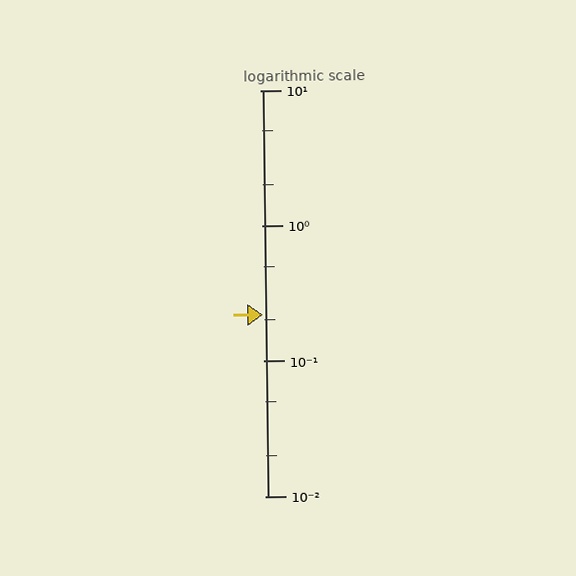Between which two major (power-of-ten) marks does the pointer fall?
The pointer is between 0.1 and 1.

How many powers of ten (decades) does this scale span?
The scale spans 3 decades, from 0.01 to 10.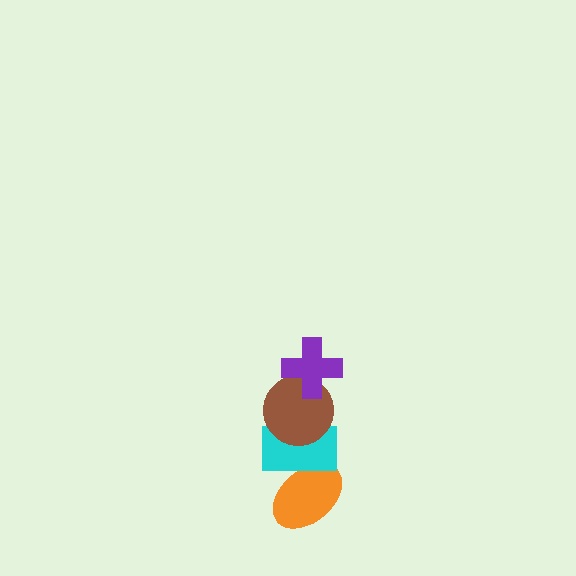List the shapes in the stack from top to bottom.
From top to bottom: the purple cross, the brown circle, the cyan rectangle, the orange ellipse.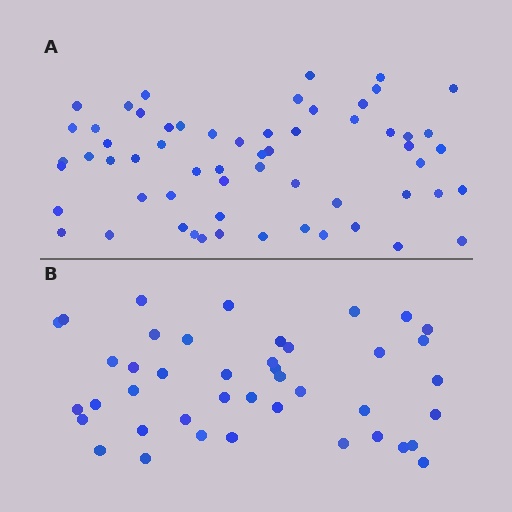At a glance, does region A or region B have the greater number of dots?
Region A (the top region) has more dots.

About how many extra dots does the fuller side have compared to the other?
Region A has approximately 20 more dots than region B.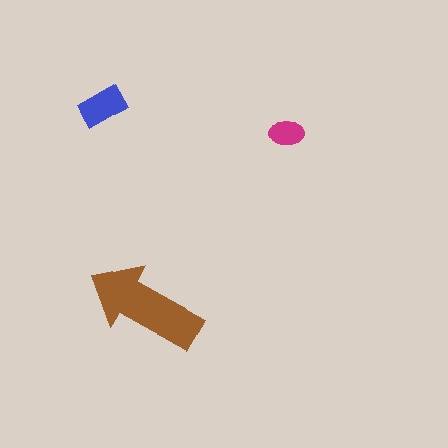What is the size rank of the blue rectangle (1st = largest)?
2nd.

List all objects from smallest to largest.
The magenta ellipse, the blue rectangle, the brown arrow.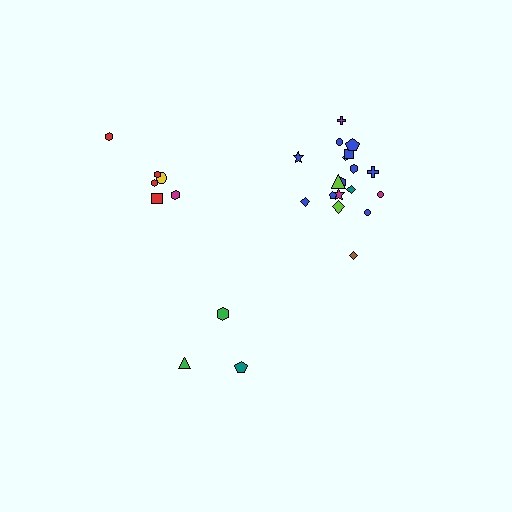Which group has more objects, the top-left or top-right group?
The top-right group.